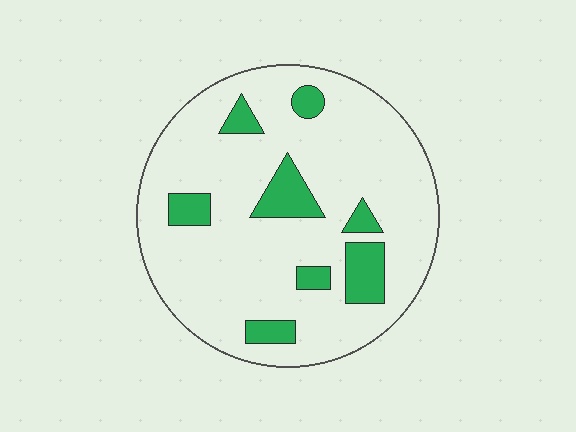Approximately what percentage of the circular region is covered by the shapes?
Approximately 15%.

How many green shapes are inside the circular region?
8.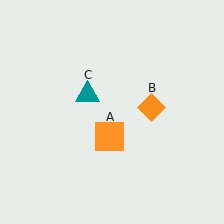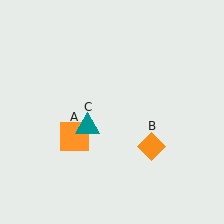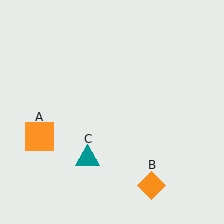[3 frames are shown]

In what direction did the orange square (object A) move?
The orange square (object A) moved left.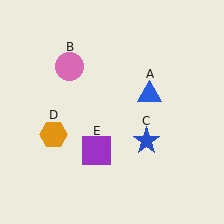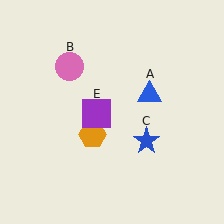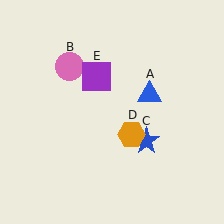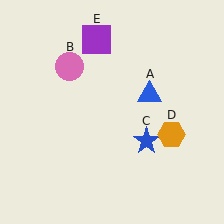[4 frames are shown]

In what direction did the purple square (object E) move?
The purple square (object E) moved up.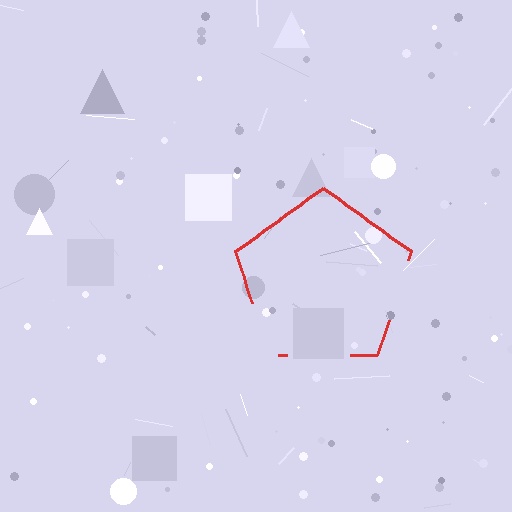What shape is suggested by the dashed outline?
The dashed outline suggests a pentagon.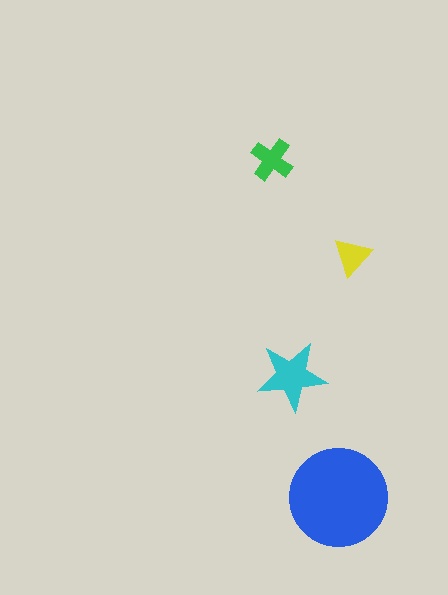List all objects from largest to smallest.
The blue circle, the cyan star, the green cross, the yellow triangle.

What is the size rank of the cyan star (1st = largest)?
2nd.